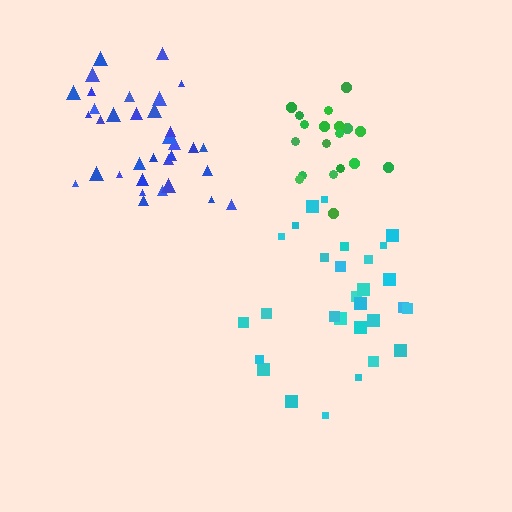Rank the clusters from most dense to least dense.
green, blue, cyan.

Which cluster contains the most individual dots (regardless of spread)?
Blue (34).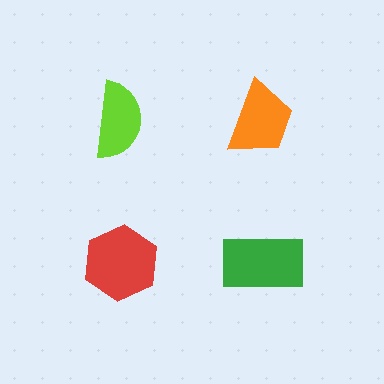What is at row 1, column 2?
An orange trapezoid.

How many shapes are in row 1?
2 shapes.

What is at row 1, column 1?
A lime semicircle.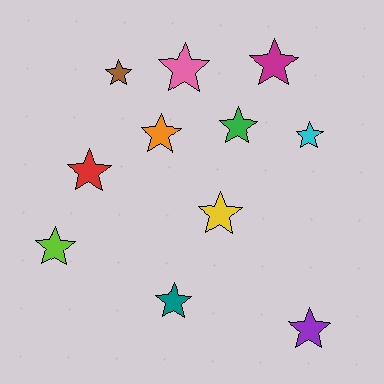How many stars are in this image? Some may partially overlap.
There are 11 stars.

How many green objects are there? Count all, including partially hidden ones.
There is 1 green object.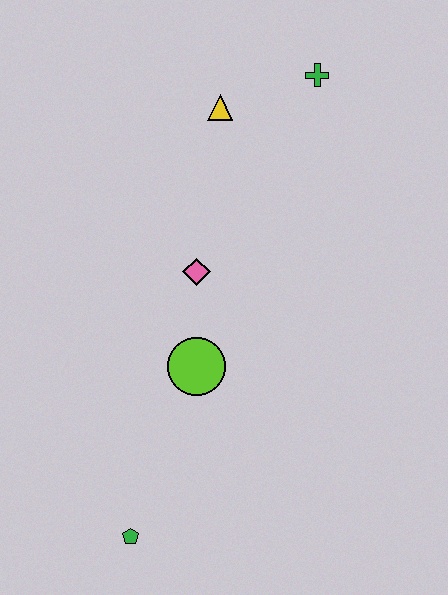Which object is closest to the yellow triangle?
The green cross is closest to the yellow triangle.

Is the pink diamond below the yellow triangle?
Yes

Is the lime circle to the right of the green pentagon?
Yes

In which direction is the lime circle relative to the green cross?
The lime circle is below the green cross.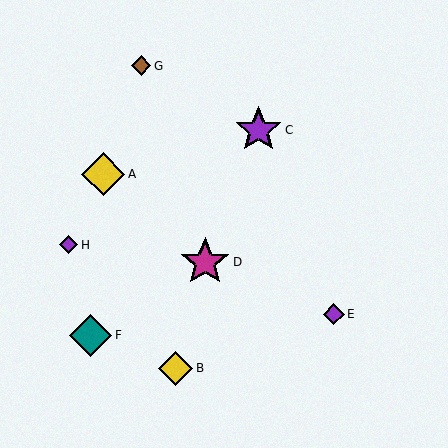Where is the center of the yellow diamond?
The center of the yellow diamond is at (176, 368).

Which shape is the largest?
The magenta star (labeled D) is the largest.